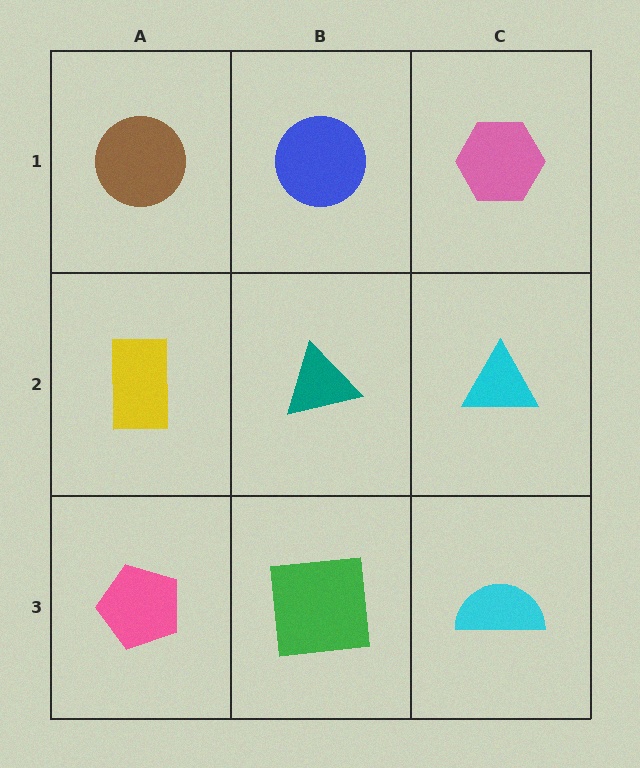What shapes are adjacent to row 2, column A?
A brown circle (row 1, column A), a pink pentagon (row 3, column A), a teal triangle (row 2, column B).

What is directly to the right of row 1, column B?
A pink hexagon.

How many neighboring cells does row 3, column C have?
2.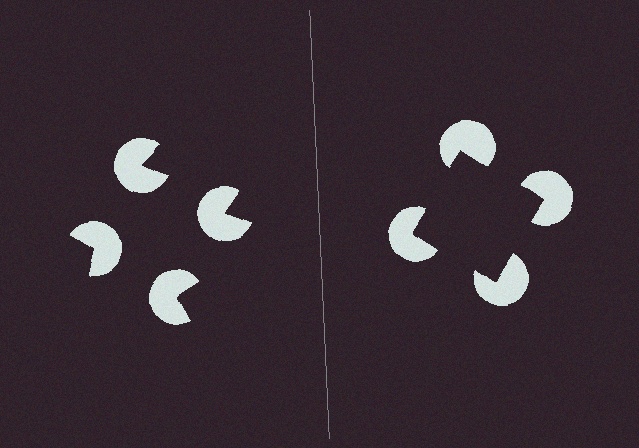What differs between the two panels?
The pac-man discs are positioned identically on both sides; only the wedge orientations differ. On the right they align to a square; on the left they are misaligned.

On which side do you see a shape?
An illusory square appears on the right side. On the left side the wedge cuts are rotated, so no coherent shape forms.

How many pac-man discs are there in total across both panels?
8 — 4 on each side.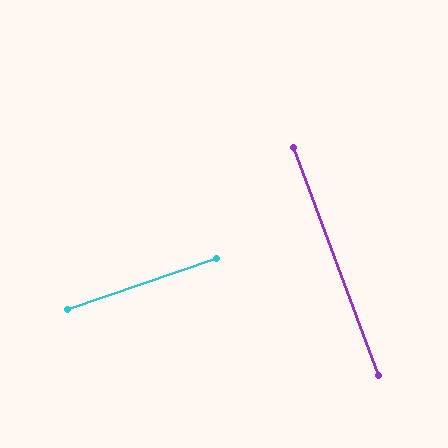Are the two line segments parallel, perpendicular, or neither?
Perpendicular — they meet at approximately 89°.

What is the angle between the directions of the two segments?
Approximately 89 degrees.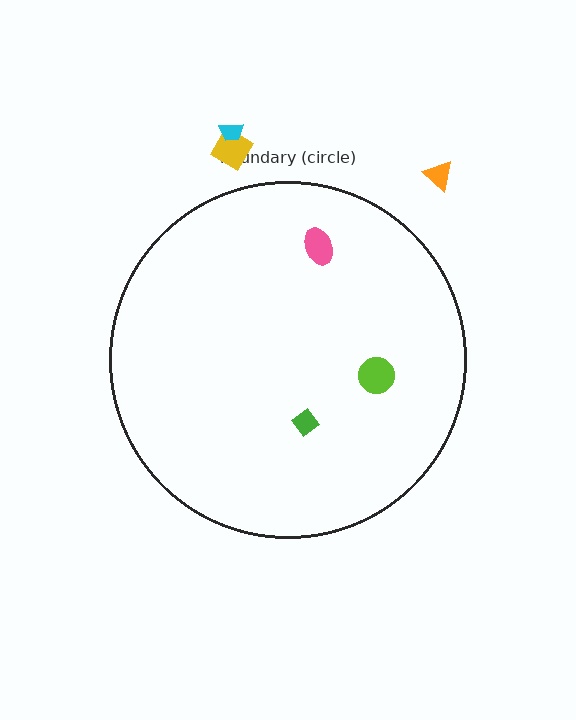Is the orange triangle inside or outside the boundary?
Outside.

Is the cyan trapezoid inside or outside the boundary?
Outside.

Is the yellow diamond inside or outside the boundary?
Outside.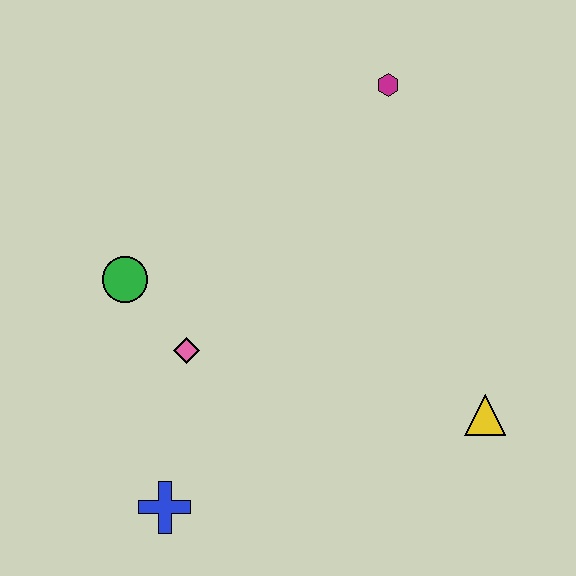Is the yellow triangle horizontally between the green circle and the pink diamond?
No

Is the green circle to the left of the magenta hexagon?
Yes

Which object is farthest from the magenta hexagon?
The blue cross is farthest from the magenta hexagon.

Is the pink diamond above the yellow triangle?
Yes